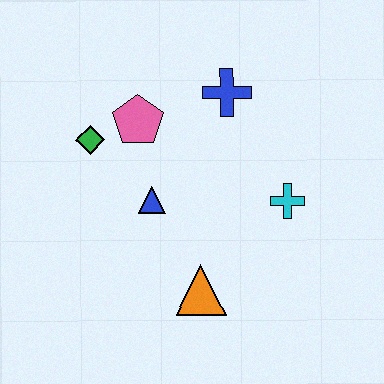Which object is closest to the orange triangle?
The blue triangle is closest to the orange triangle.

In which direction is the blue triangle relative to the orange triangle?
The blue triangle is above the orange triangle.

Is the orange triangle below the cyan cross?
Yes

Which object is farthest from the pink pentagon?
The orange triangle is farthest from the pink pentagon.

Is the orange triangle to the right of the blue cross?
No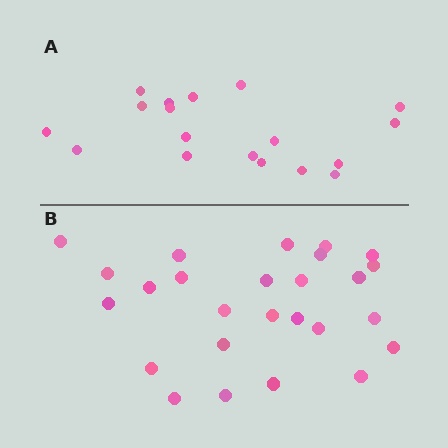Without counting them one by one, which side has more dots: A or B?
Region B (the bottom region) has more dots.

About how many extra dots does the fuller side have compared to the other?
Region B has roughly 8 or so more dots than region A.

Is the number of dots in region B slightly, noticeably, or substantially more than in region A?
Region B has noticeably more, but not dramatically so. The ratio is roughly 1.4 to 1.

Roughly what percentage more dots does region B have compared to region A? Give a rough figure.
About 45% more.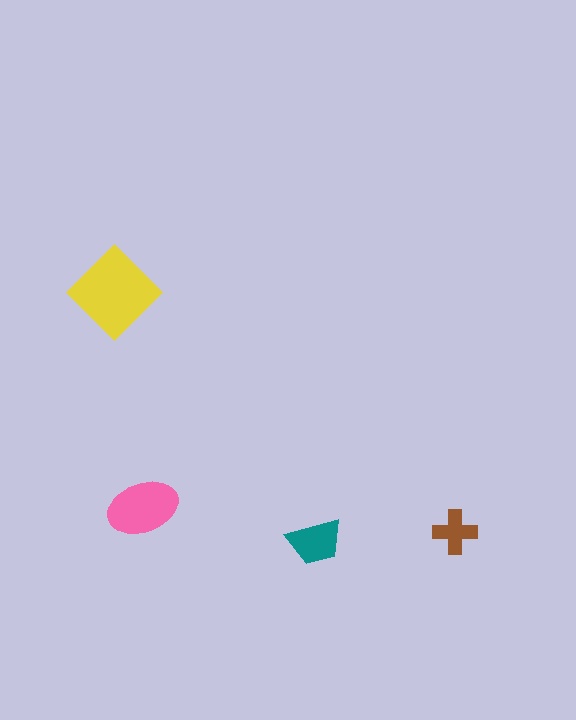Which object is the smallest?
The brown cross.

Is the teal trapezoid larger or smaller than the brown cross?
Larger.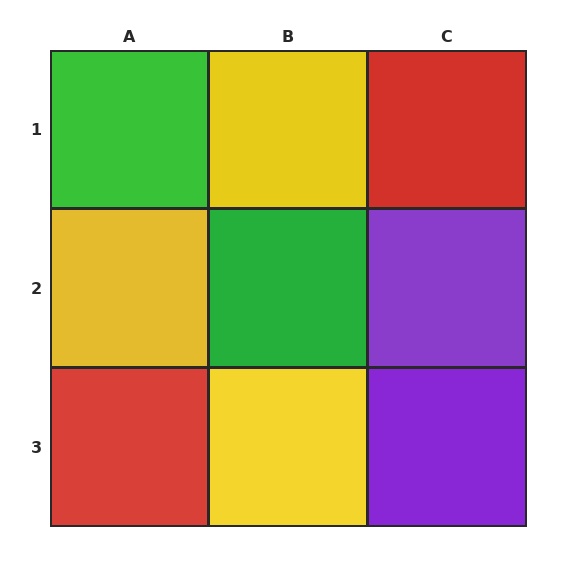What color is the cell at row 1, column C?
Red.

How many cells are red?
2 cells are red.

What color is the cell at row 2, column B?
Green.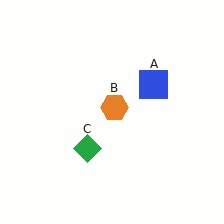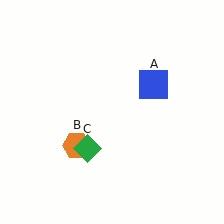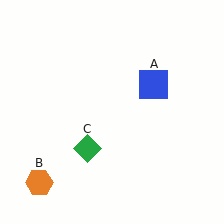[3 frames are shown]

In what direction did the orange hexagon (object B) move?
The orange hexagon (object B) moved down and to the left.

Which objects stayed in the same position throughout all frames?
Blue square (object A) and green diamond (object C) remained stationary.